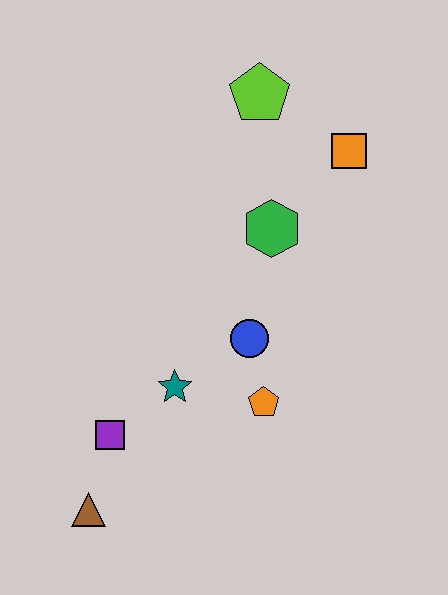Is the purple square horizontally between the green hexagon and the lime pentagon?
No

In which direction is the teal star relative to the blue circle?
The teal star is to the left of the blue circle.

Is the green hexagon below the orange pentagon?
No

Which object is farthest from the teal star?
The lime pentagon is farthest from the teal star.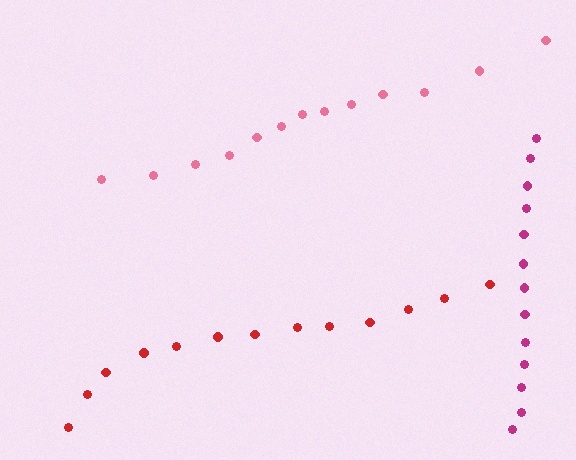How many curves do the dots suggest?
There are 3 distinct paths.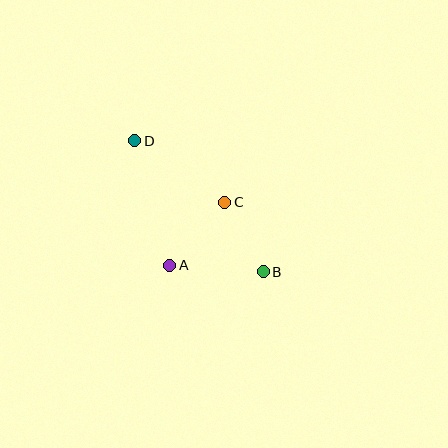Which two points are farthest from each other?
Points B and D are farthest from each other.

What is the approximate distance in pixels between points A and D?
The distance between A and D is approximately 129 pixels.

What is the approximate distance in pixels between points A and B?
The distance between A and B is approximately 93 pixels.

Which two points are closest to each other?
Points B and C are closest to each other.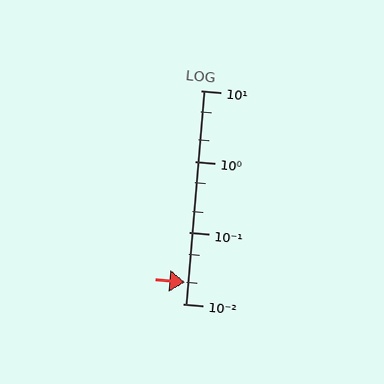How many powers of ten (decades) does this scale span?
The scale spans 3 decades, from 0.01 to 10.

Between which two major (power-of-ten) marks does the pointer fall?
The pointer is between 0.01 and 0.1.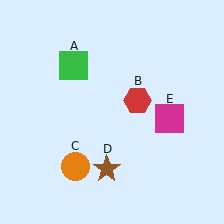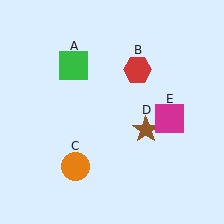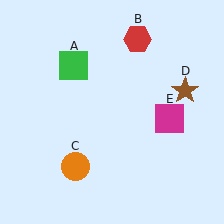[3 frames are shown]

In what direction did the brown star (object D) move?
The brown star (object D) moved up and to the right.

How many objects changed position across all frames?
2 objects changed position: red hexagon (object B), brown star (object D).